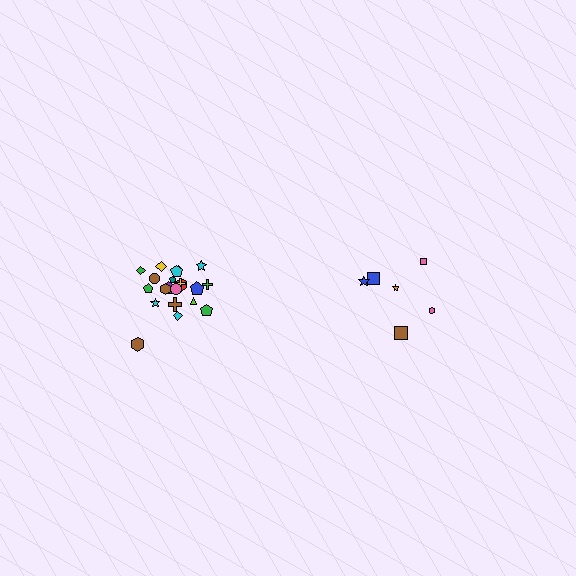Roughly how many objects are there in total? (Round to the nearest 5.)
Roughly 30 objects in total.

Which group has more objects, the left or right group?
The left group.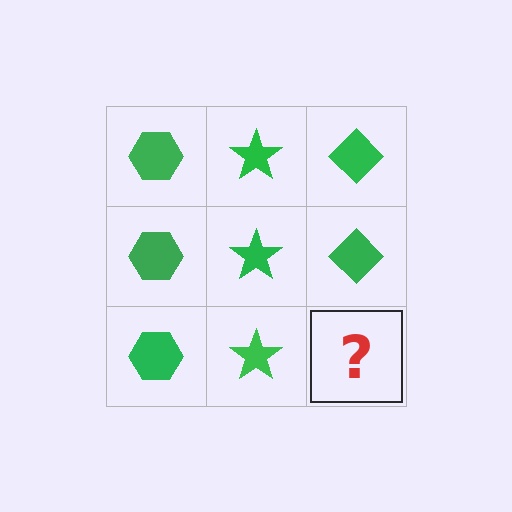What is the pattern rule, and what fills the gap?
The rule is that each column has a consistent shape. The gap should be filled with a green diamond.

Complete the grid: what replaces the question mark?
The question mark should be replaced with a green diamond.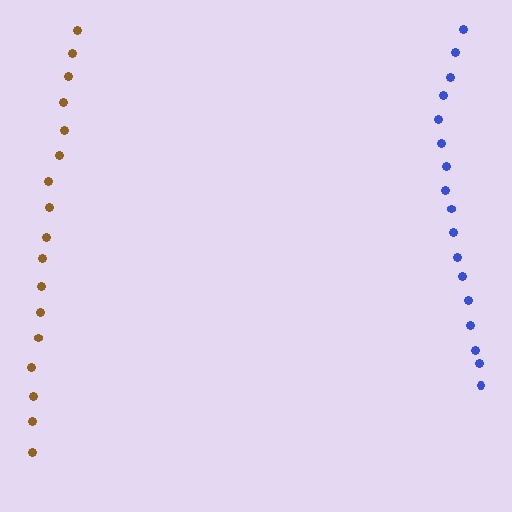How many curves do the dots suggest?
There are 2 distinct paths.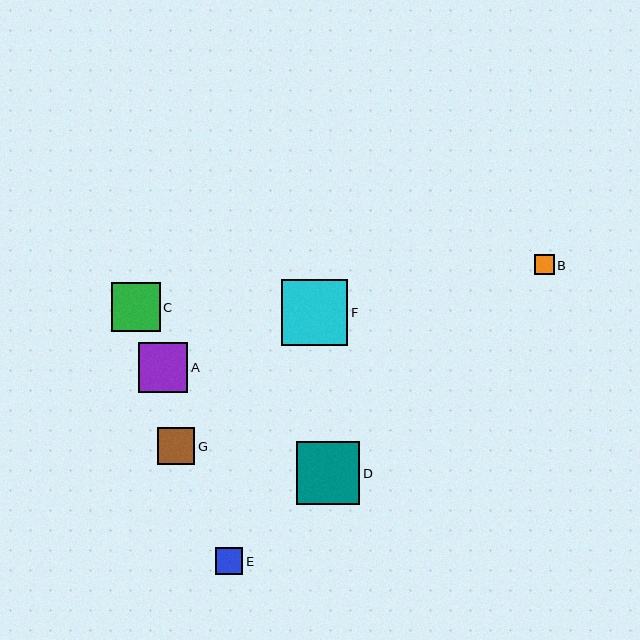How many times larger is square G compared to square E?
Square G is approximately 1.4 times the size of square E.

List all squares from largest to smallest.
From largest to smallest: F, D, A, C, G, E, B.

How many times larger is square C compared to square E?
Square C is approximately 1.8 times the size of square E.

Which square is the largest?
Square F is the largest with a size of approximately 66 pixels.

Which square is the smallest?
Square B is the smallest with a size of approximately 20 pixels.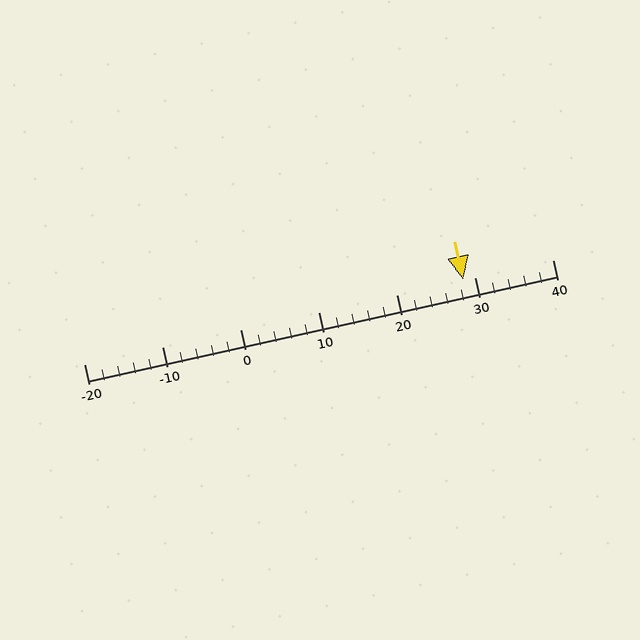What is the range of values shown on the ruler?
The ruler shows values from -20 to 40.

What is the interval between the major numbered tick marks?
The major tick marks are spaced 10 units apart.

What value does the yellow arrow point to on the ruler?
The yellow arrow points to approximately 29.